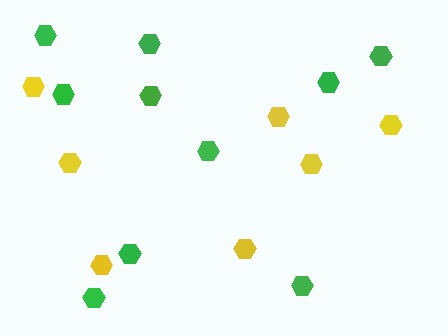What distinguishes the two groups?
There are 2 groups: one group of yellow hexagons (7) and one group of green hexagons (10).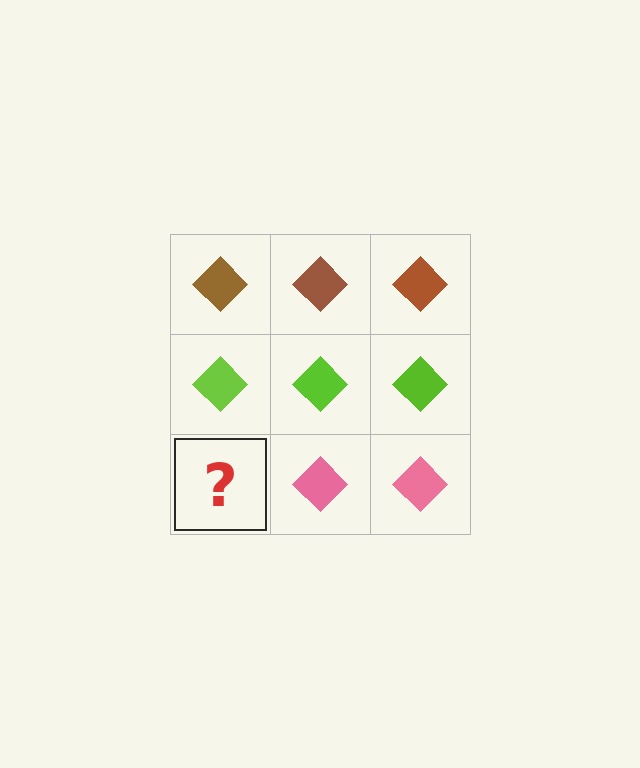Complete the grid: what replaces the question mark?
The question mark should be replaced with a pink diamond.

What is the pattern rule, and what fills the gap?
The rule is that each row has a consistent color. The gap should be filled with a pink diamond.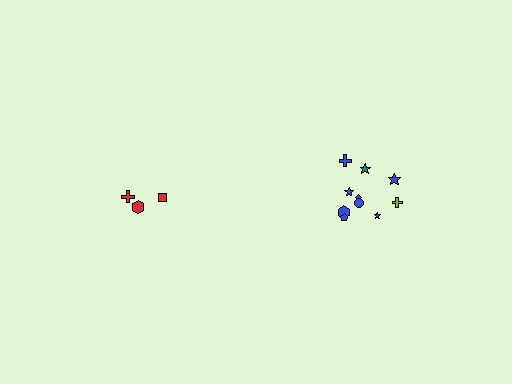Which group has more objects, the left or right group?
The right group.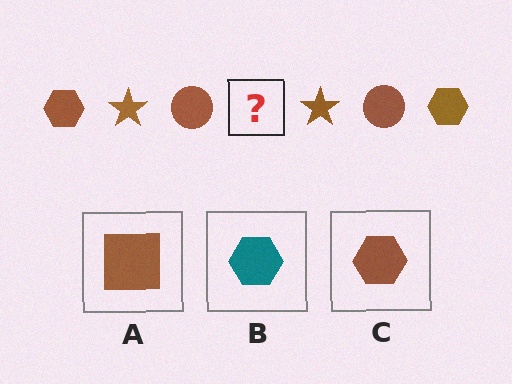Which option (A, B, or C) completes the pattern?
C.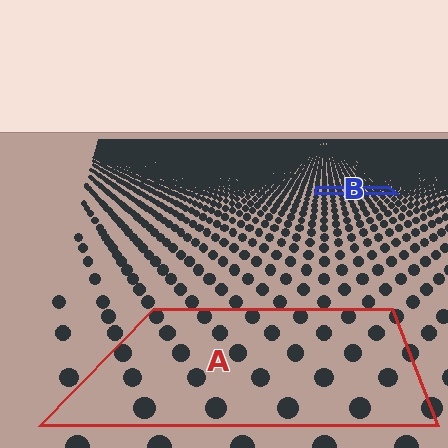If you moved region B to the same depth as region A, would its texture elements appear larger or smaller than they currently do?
They would appear larger. At a closer depth, the same texture elements are projected at a bigger on-screen size.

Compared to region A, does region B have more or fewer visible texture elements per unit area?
Region B has more texture elements per unit area — they are packed more densely because it is farther away.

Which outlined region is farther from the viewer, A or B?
Region B is farther from the viewer — the texture elements inside it appear smaller and more densely packed.